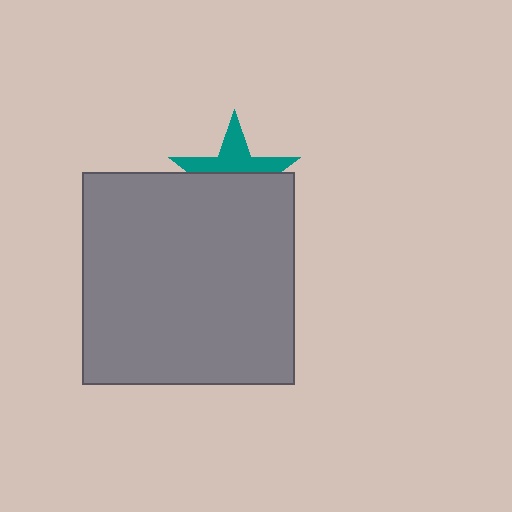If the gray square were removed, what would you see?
You would see the complete teal star.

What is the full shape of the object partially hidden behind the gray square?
The partially hidden object is a teal star.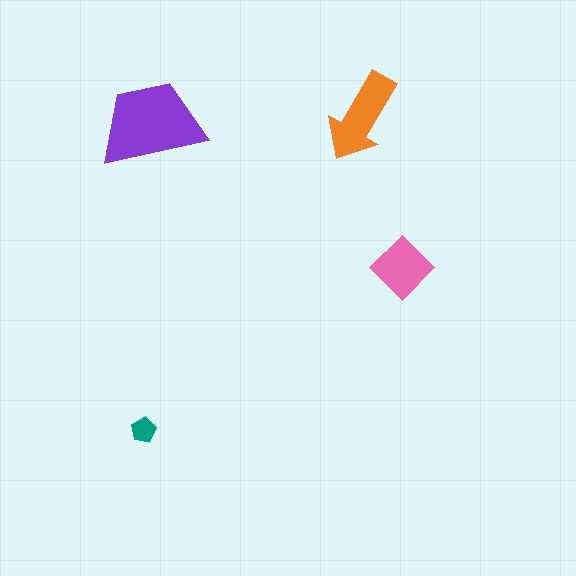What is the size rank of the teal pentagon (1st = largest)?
4th.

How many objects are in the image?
There are 4 objects in the image.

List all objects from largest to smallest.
The purple trapezoid, the orange arrow, the pink diamond, the teal pentagon.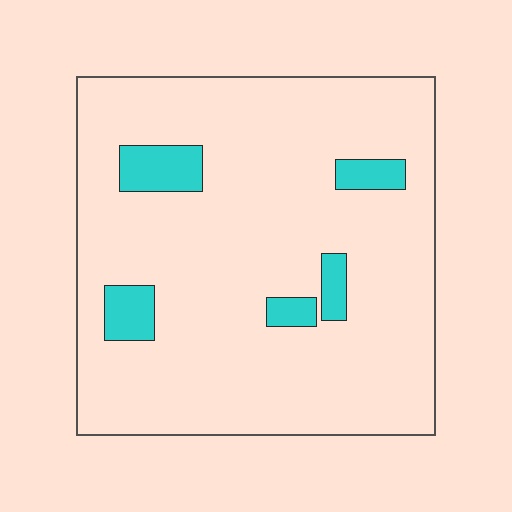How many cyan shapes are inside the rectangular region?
5.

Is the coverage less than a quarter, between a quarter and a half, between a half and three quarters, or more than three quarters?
Less than a quarter.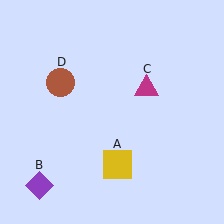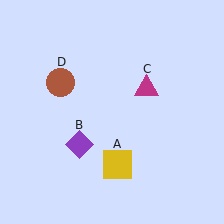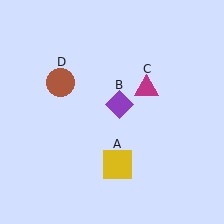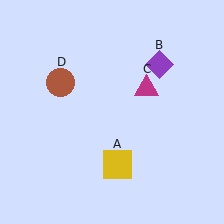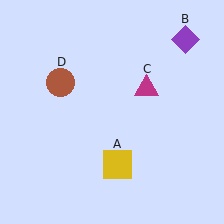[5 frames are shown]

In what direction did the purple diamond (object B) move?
The purple diamond (object B) moved up and to the right.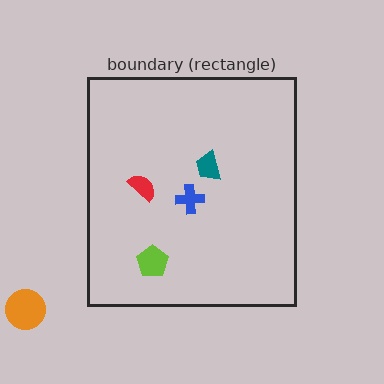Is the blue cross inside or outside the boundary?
Inside.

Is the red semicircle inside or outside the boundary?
Inside.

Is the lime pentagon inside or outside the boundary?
Inside.